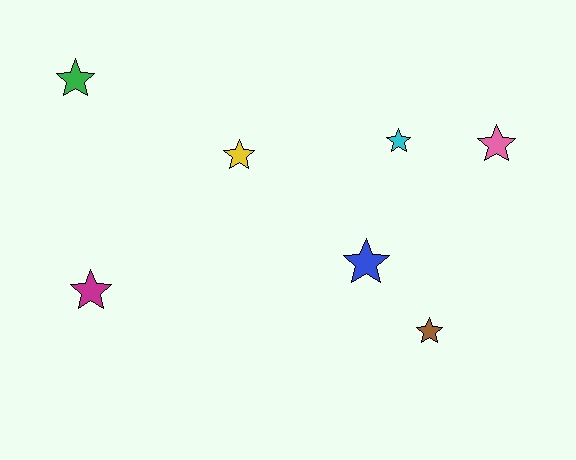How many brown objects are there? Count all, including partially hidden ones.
There is 1 brown object.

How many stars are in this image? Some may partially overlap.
There are 7 stars.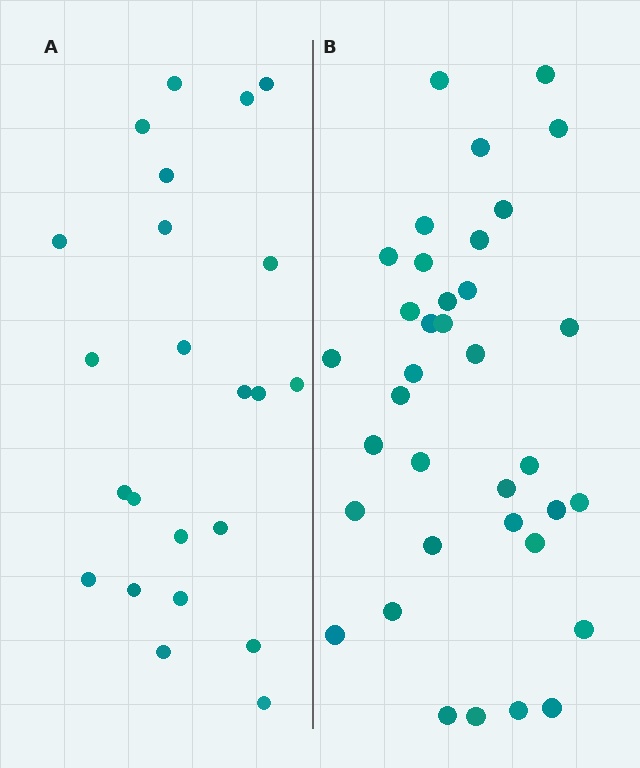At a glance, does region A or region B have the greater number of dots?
Region B (the right region) has more dots.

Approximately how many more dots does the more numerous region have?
Region B has approximately 15 more dots than region A.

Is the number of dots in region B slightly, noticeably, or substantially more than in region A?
Region B has substantially more. The ratio is roughly 1.6 to 1.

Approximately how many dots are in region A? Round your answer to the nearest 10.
About 20 dots. (The exact count is 23, which rounds to 20.)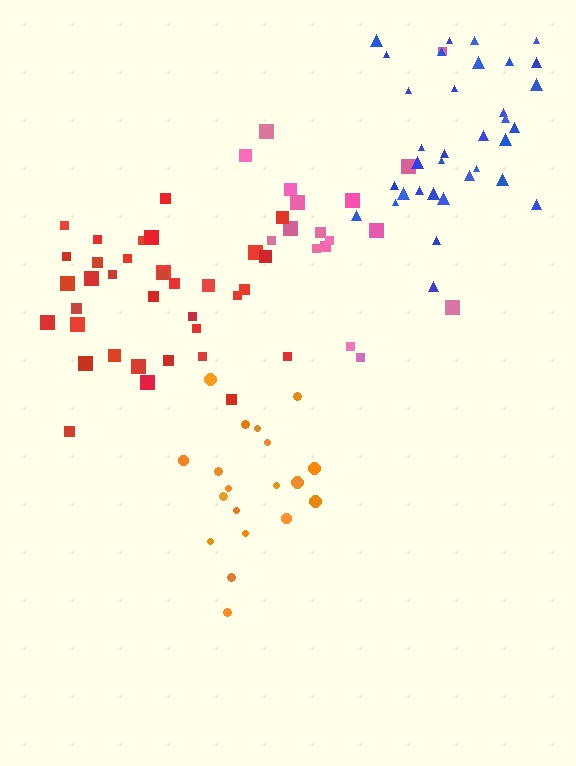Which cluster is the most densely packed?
Red.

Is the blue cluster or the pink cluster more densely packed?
Blue.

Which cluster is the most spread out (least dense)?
Pink.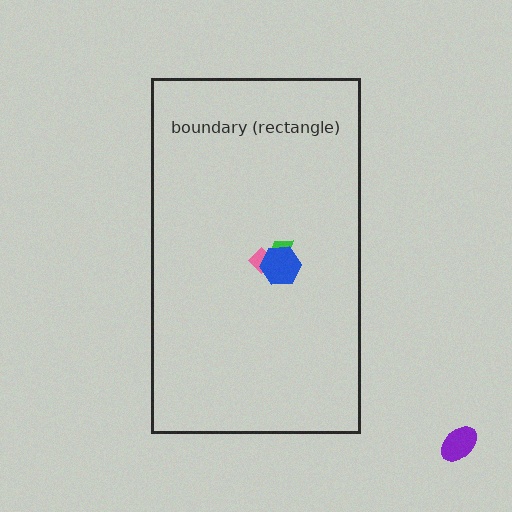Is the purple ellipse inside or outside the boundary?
Outside.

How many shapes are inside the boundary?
3 inside, 1 outside.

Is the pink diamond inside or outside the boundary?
Inside.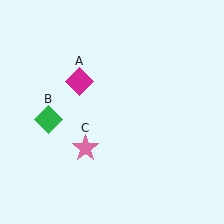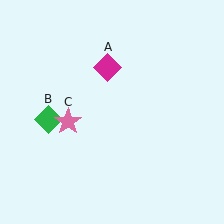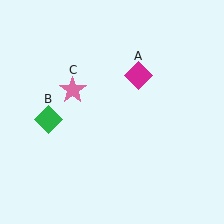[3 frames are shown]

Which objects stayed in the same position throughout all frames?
Green diamond (object B) remained stationary.